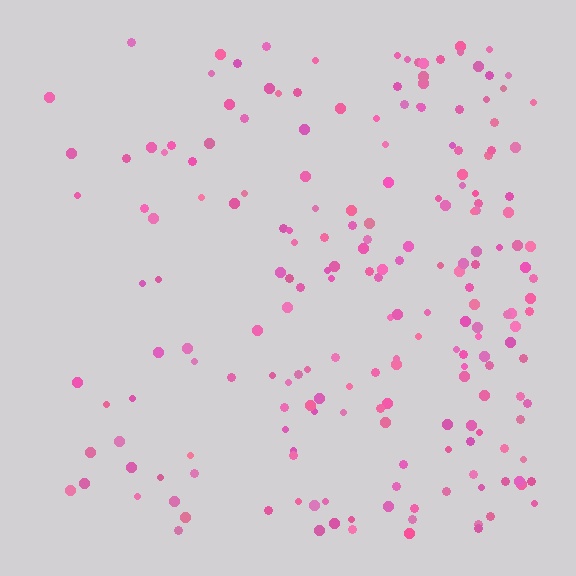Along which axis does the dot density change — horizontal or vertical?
Horizontal.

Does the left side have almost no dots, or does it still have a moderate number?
Still a moderate number, just noticeably fewer than the right.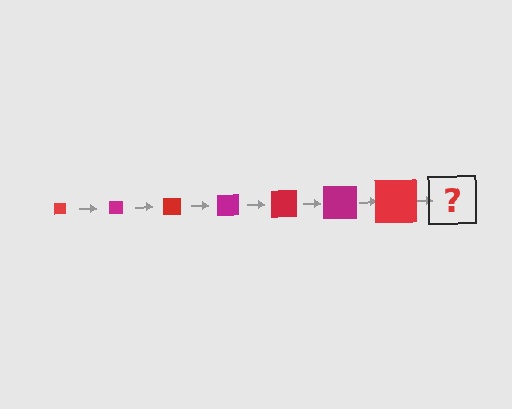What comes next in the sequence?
The next element should be a magenta square, larger than the previous one.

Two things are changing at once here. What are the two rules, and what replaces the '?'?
The two rules are that the square grows larger each step and the color cycles through red and magenta. The '?' should be a magenta square, larger than the previous one.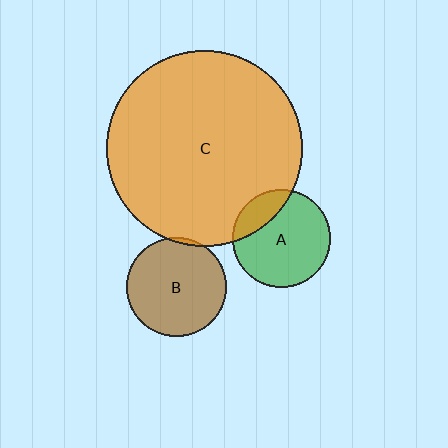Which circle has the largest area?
Circle C (orange).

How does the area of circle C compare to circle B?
Approximately 3.9 times.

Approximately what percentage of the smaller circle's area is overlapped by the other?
Approximately 5%.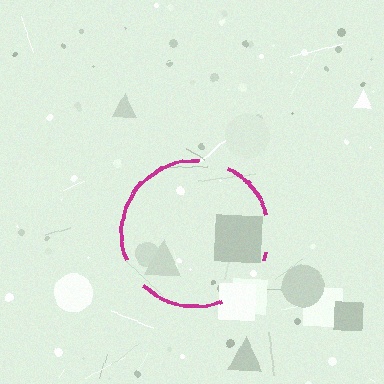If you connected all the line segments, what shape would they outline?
They would outline a circle.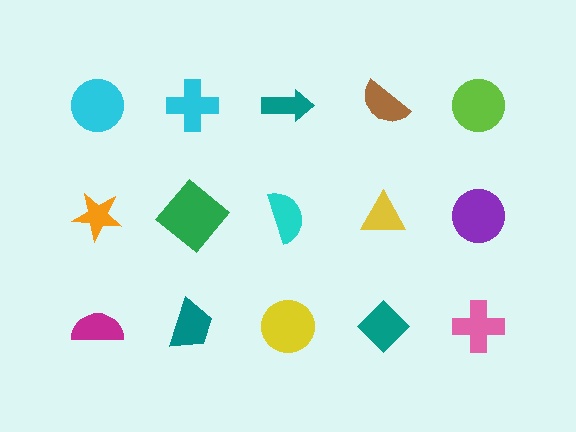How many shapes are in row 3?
5 shapes.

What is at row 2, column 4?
A yellow triangle.